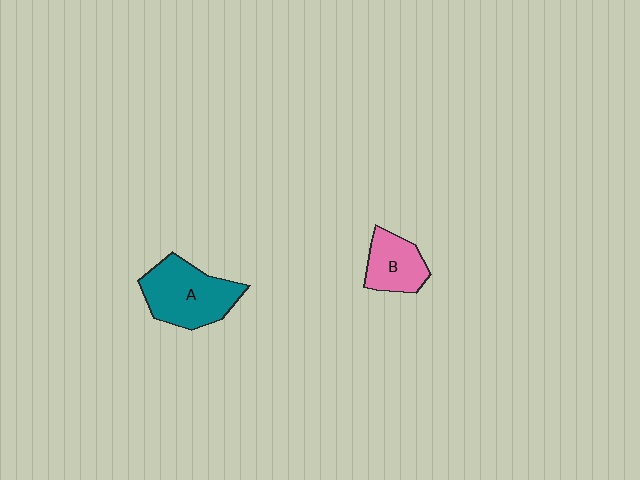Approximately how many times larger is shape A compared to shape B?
Approximately 1.6 times.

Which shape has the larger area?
Shape A (teal).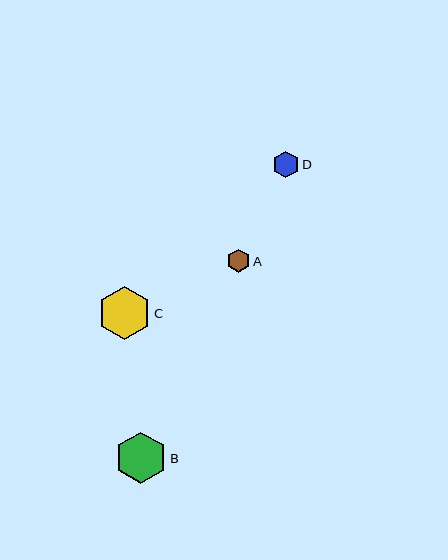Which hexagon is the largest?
Hexagon C is the largest with a size of approximately 53 pixels.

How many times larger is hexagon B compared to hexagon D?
Hexagon B is approximately 1.9 times the size of hexagon D.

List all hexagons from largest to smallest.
From largest to smallest: C, B, D, A.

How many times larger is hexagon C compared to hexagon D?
Hexagon C is approximately 2.0 times the size of hexagon D.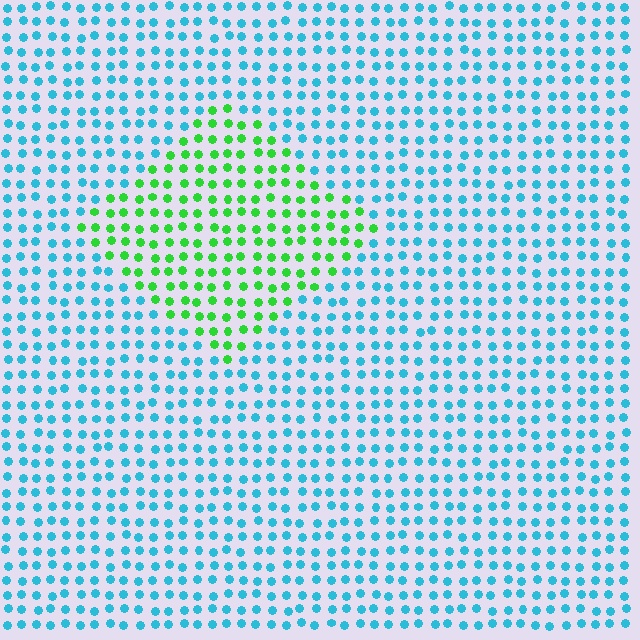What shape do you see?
I see a diamond.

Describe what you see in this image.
The image is filled with small cyan elements in a uniform arrangement. A diamond-shaped region is visible where the elements are tinted to a slightly different hue, forming a subtle color boundary.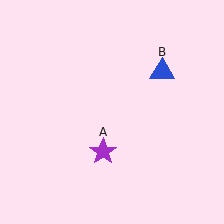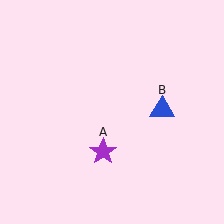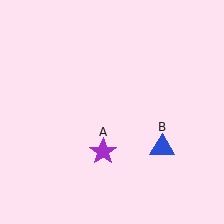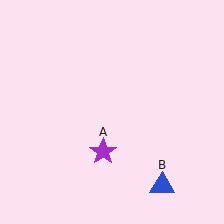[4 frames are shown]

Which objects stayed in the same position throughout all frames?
Purple star (object A) remained stationary.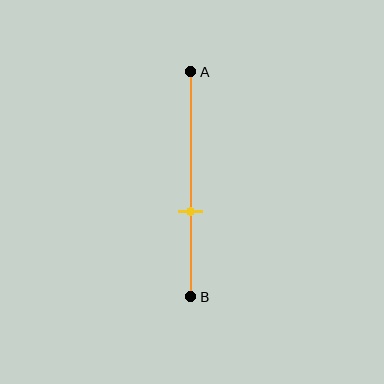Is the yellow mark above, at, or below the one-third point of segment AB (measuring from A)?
The yellow mark is below the one-third point of segment AB.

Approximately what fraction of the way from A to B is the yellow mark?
The yellow mark is approximately 60% of the way from A to B.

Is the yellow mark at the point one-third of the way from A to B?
No, the mark is at about 60% from A, not at the 33% one-third point.